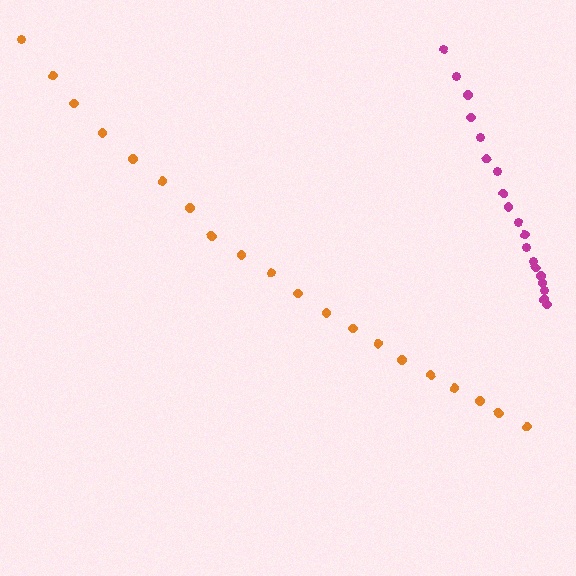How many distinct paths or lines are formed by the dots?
There are 2 distinct paths.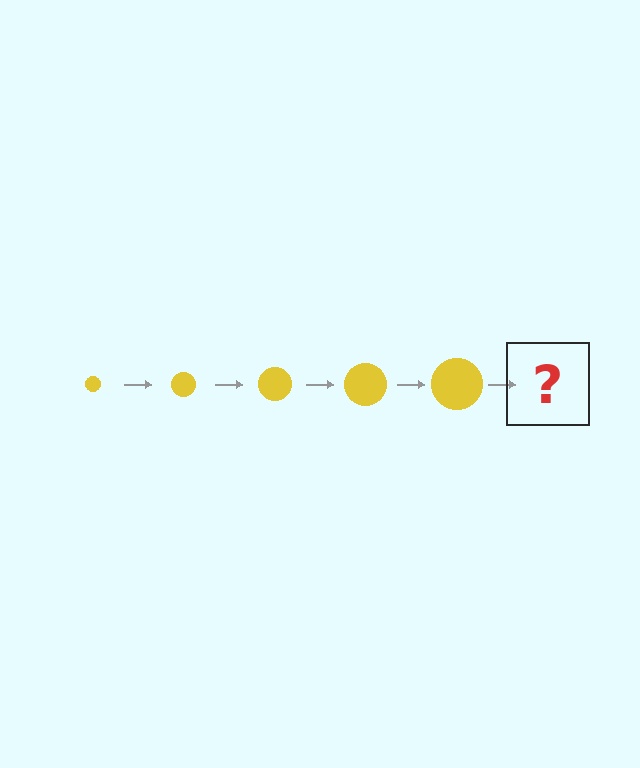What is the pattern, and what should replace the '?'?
The pattern is that the circle gets progressively larger each step. The '?' should be a yellow circle, larger than the previous one.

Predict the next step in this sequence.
The next step is a yellow circle, larger than the previous one.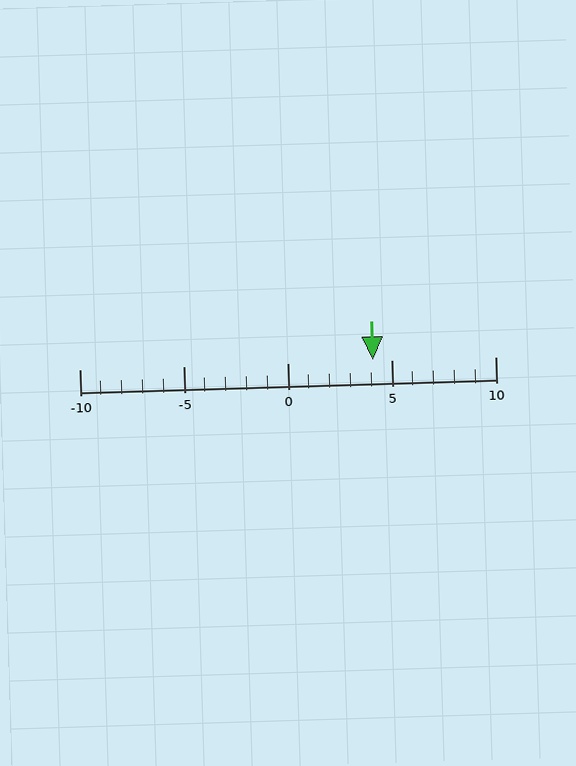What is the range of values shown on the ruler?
The ruler shows values from -10 to 10.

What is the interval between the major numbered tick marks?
The major tick marks are spaced 5 units apart.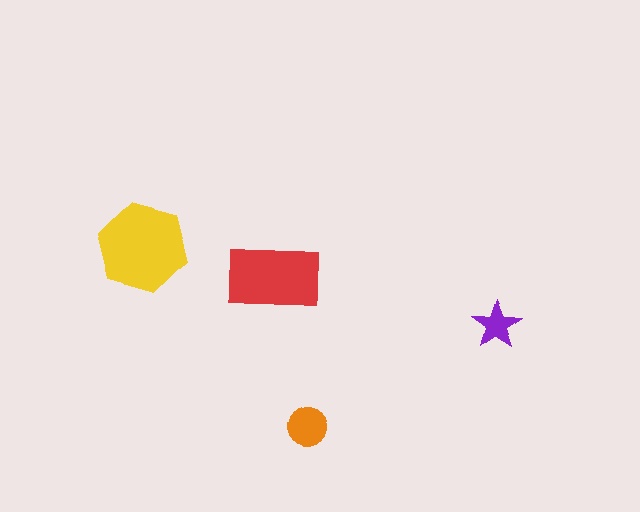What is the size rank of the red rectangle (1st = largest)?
2nd.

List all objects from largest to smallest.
The yellow hexagon, the red rectangle, the orange circle, the purple star.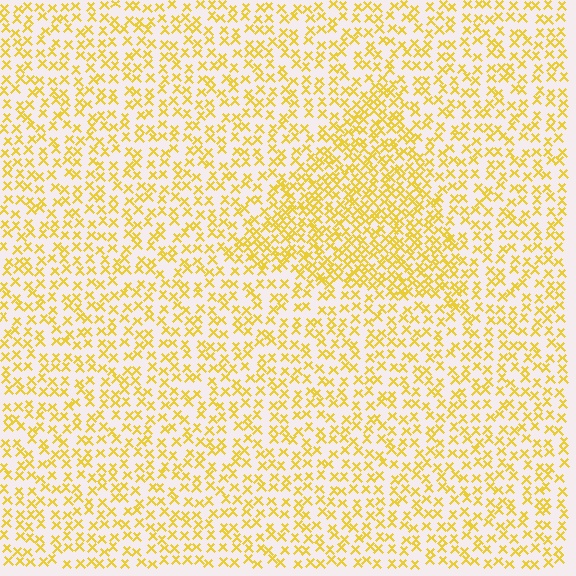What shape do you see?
I see a triangle.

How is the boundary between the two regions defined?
The boundary is defined by a change in element density (approximately 1.8x ratio). All elements are the same color, size, and shape.